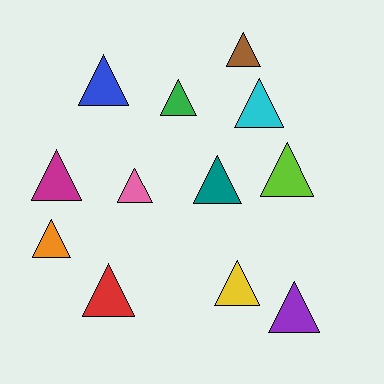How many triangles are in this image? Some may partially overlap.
There are 12 triangles.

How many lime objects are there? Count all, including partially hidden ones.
There is 1 lime object.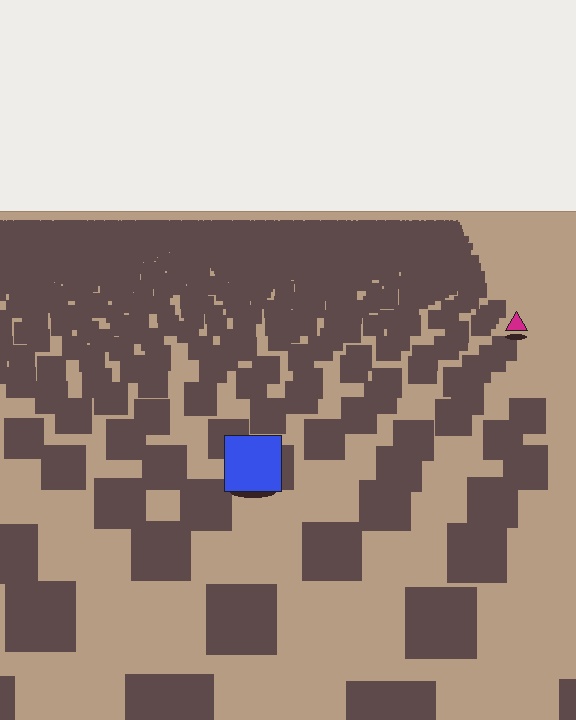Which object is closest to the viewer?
The blue square is closest. The texture marks near it are larger and more spread out.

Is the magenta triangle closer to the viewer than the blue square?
No. The blue square is closer — you can tell from the texture gradient: the ground texture is coarser near it.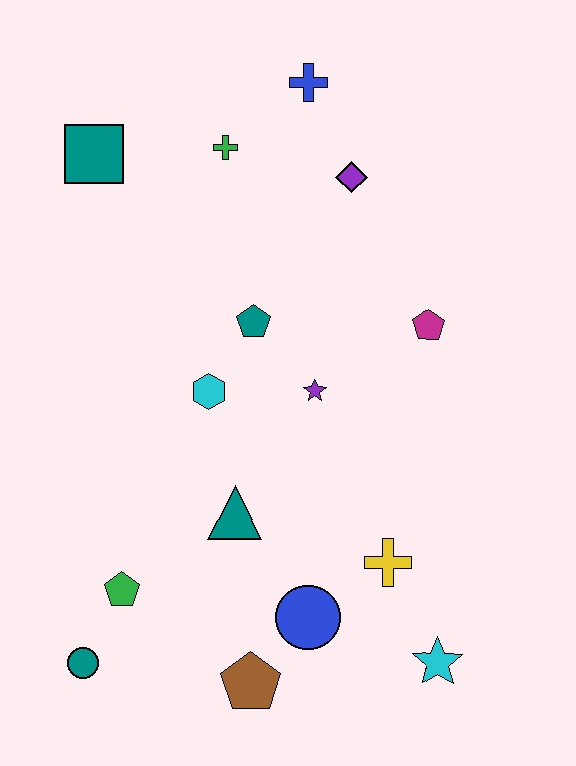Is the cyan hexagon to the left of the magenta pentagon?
Yes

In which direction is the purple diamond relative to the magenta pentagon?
The purple diamond is above the magenta pentagon.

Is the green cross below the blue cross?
Yes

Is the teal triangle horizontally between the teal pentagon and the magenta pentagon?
No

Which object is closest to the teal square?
The green cross is closest to the teal square.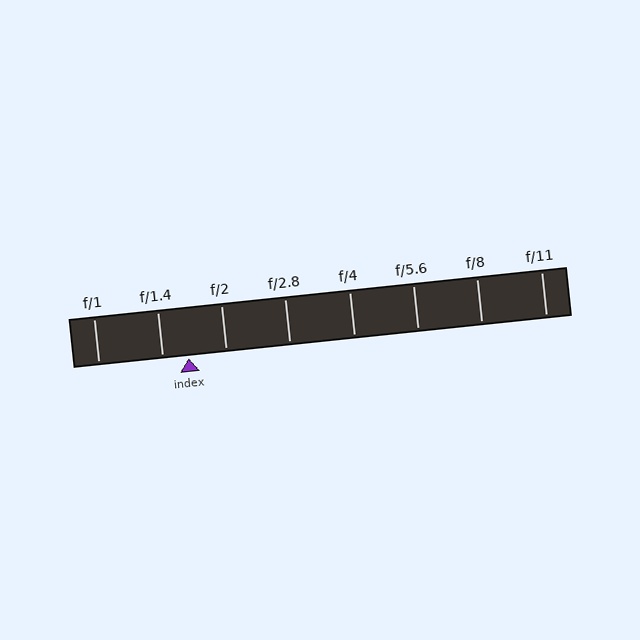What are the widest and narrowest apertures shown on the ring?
The widest aperture shown is f/1 and the narrowest is f/11.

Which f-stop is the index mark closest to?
The index mark is closest to f/1.4.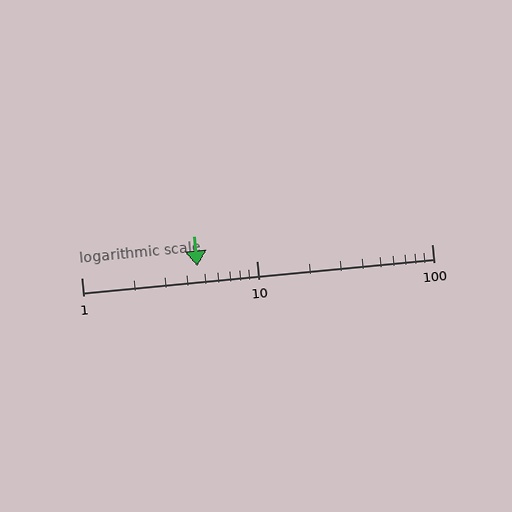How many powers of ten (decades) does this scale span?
The scale spans 2 decades, from 1 to 100.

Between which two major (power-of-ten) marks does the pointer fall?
The pointer is between 1 and 10.